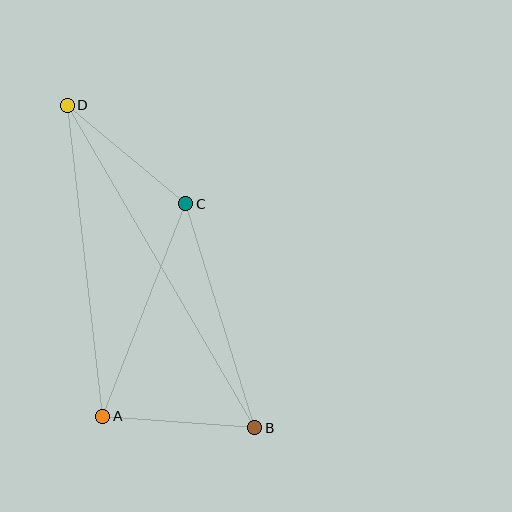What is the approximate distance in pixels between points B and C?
The distance between B and C is approximately 234 pixels.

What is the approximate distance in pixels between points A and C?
The distance between A and C is approximately 228 pixels.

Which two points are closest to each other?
Points A and B are closest to each other.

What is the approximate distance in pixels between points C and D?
The distance between C and D is approximately 154 pixels.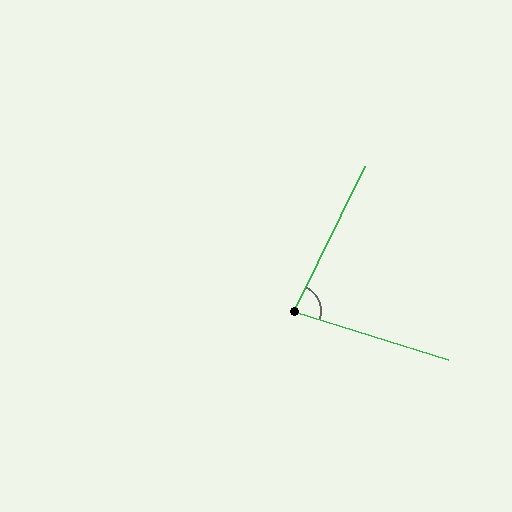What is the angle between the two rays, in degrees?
Approximately 81 degrees.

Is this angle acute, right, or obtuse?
It is acute.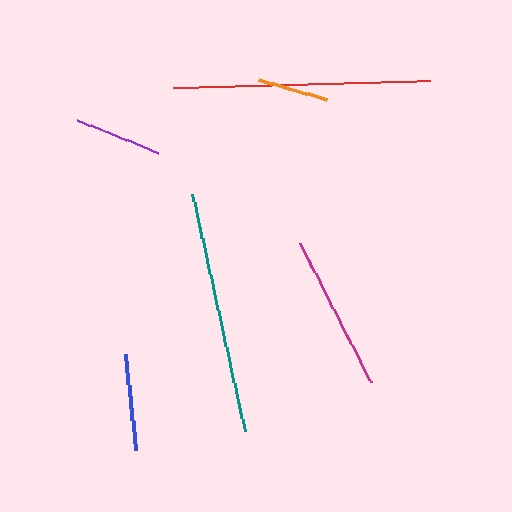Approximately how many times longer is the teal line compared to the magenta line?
The teal line is approximately 1.6 times the length of the magenta line.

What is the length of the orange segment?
The orange segment is approximately 70 pixels long.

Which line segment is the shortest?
The orange line is the shortest at approximately 70 pixels.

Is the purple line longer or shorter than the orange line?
The purple line is longer than the orange line.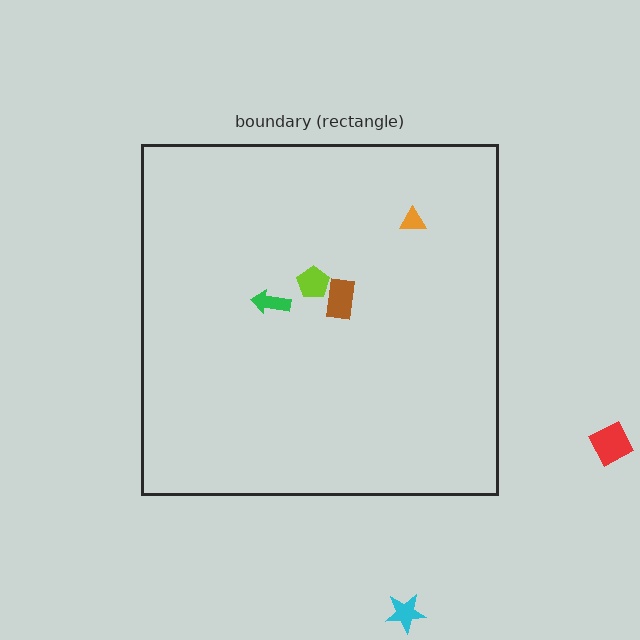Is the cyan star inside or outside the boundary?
Outside.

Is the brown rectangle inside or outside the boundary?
Inside.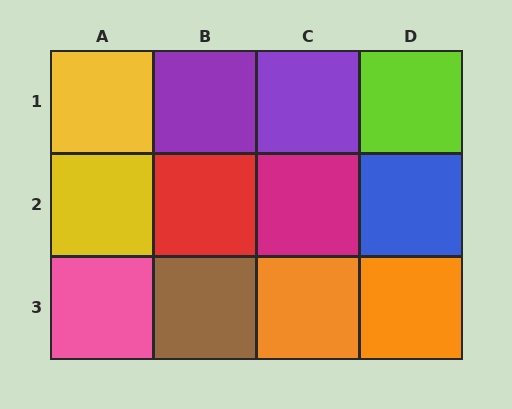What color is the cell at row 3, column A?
Pink.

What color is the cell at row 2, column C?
Magenta.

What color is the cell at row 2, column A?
Yellow.